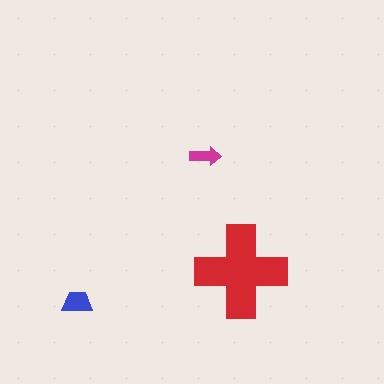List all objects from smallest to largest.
The magenta arrow, the blue trapezoid, the red cross.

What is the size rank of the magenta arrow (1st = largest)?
3rd.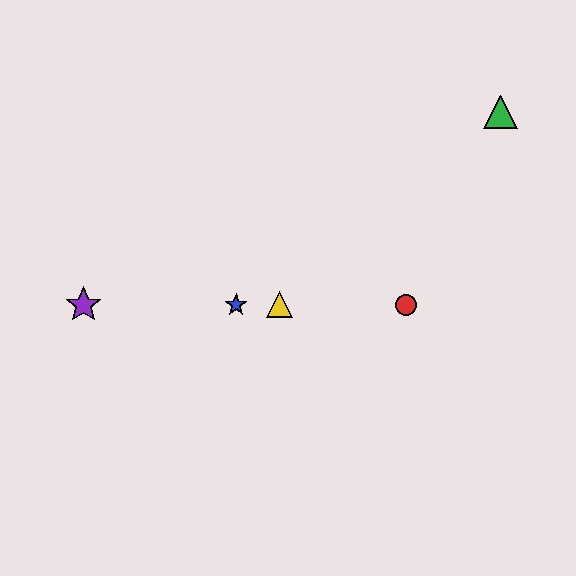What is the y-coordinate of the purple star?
The purple star is at y≈305.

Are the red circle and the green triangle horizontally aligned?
No, the red circle is at y≈305 and the green triangle is at y≈112.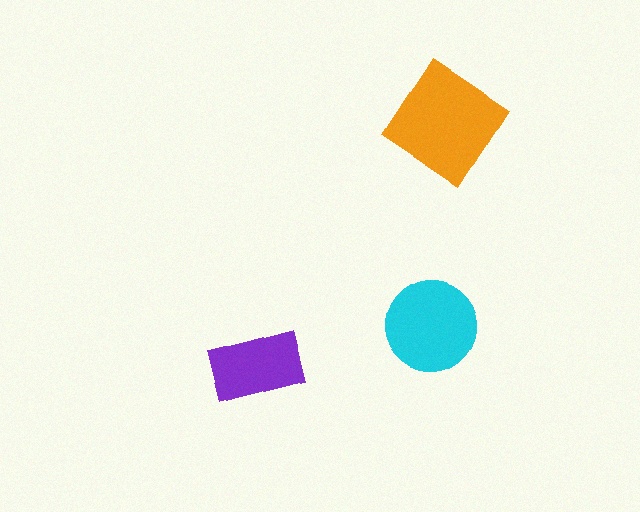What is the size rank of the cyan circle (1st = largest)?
2nd.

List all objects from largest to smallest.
The orange diamond, the cyan circle, the purple rectangle.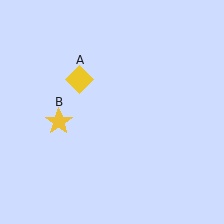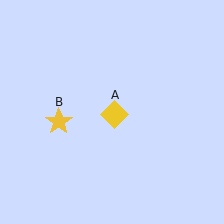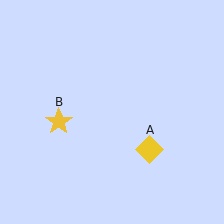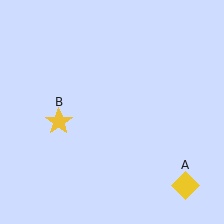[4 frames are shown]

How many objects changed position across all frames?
1 object changed position: yellow diamond (object A).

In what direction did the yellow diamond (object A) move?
The yellow diamond (object A) moved down and to the right.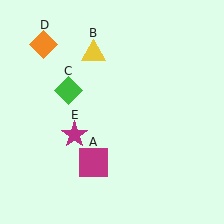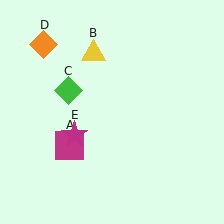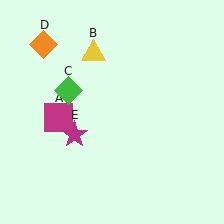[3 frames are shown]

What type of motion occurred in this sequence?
The magenta square (object A) rotated clockwise around the center of the scene.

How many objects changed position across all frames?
1 object changed position: magenta square (object A).